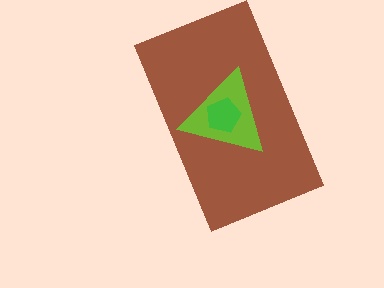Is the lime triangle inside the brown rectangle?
Yes.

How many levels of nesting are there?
3.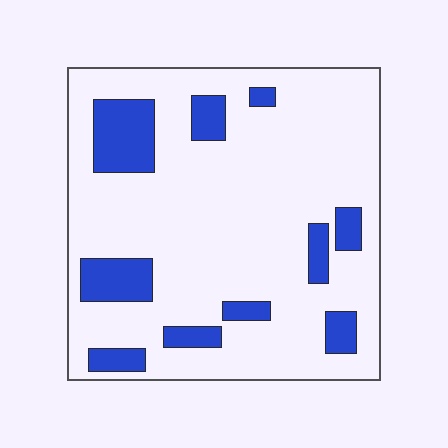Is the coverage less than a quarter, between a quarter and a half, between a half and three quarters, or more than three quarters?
Less than a quarter.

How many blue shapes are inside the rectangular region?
10.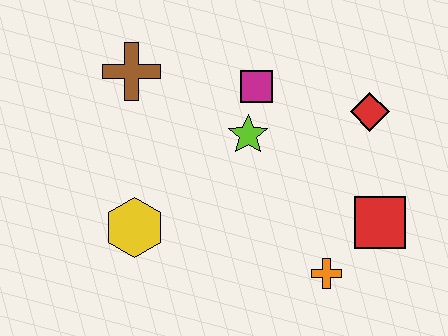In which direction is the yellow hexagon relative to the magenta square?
The yellow hexagon is below the magenta square.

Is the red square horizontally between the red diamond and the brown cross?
No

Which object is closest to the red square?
The orange cross is closest to the red square.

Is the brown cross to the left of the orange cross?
Yes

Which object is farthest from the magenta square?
The orange cross is farthest from the magenta square.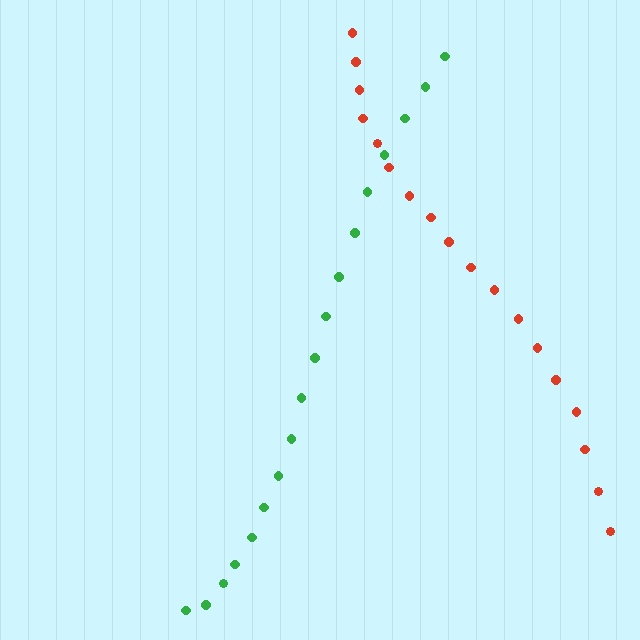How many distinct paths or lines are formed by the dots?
There are 2 distinct paths.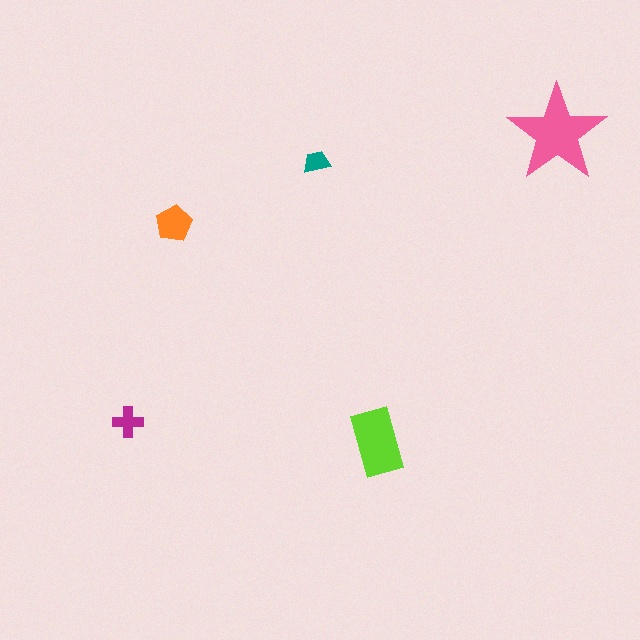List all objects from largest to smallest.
The pink star, the lime rectangle, the orange pentagon, the magenta cross, the teal trapezoid.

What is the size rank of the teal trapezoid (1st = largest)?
5th.